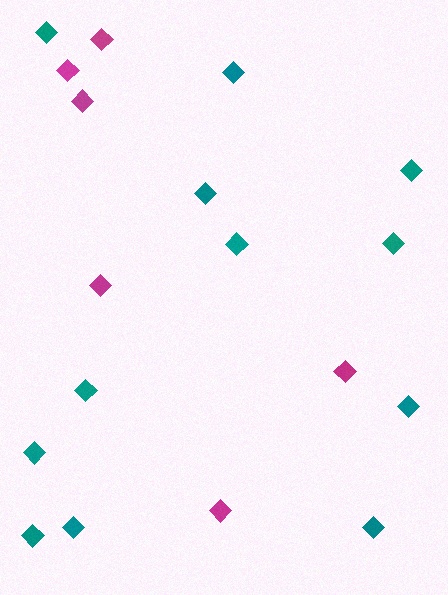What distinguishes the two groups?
There are 2 groups: one group of teal diamonds (12) and one group of magenta diamonds (6).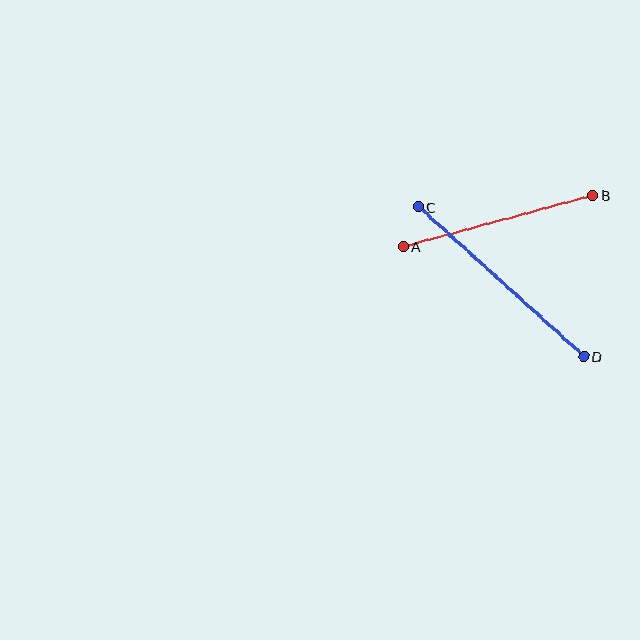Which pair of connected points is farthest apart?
Points C and D are farthest apart.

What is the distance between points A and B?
The distance is approximately 197 pixels.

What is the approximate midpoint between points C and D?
The midpoint is at approximately (501, 281) pixels.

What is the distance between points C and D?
The distance is approximately 223 pixels.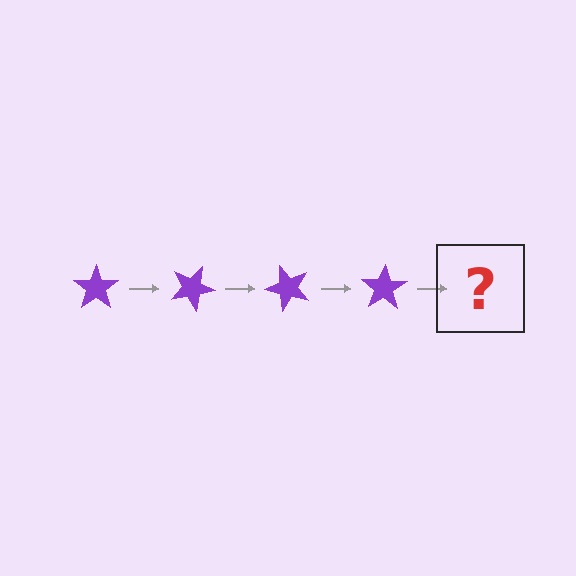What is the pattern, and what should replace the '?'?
The pattern is that the star rotates 25 degrees each step. The '?' should be a purple star rotated 100 degrees.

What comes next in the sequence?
The next element should be a purple star rotated 100 degrees.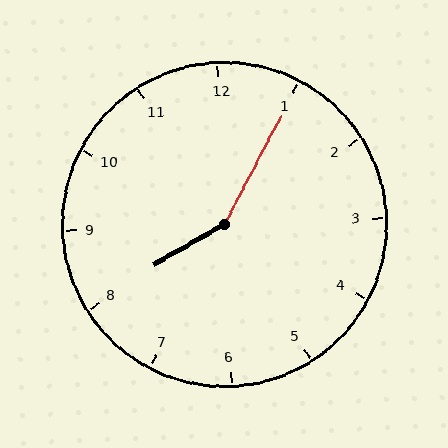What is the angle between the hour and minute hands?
Approximately 148 degrees.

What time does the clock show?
8:05.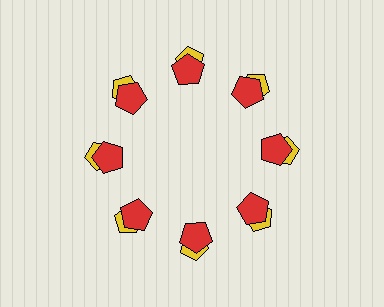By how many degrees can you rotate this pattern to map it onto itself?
The pattern maps onto itself every 45 degrees of rotation.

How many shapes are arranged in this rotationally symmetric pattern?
There are 16 shapes, arranged in 8 groups of 2.